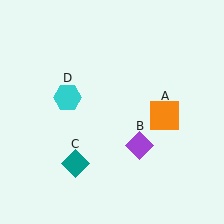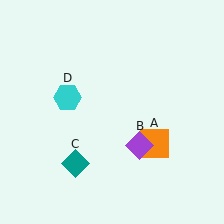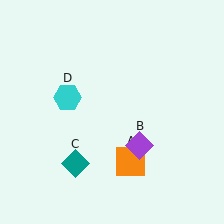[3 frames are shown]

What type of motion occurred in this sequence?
The orange square (object A) rotated clockwise around the center of the scene.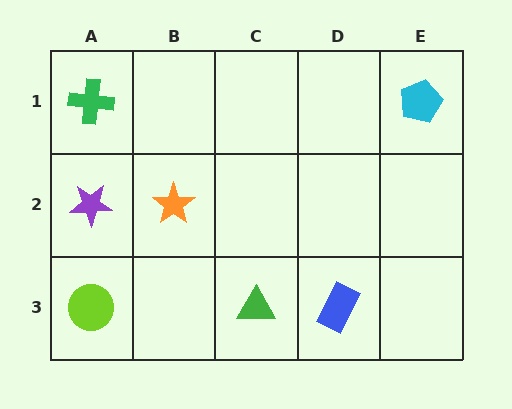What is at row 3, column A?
A lime circle.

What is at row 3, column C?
A green triangle.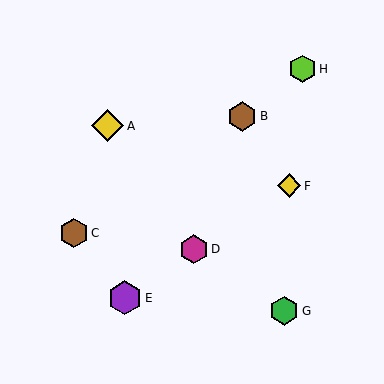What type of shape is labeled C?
Shape C is a brown hexagon.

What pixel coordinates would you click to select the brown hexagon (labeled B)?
Click at (242, 117) to select the brown hexagon B.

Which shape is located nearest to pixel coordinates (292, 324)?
The green hexagon (labeled G) at (284, 311) is nearest to that location.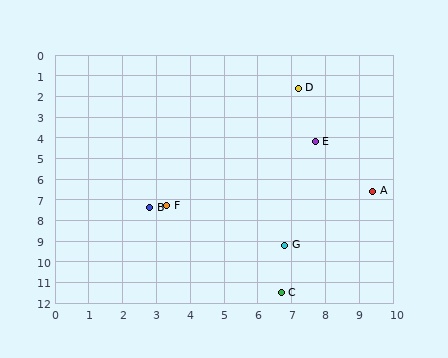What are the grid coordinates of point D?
Point D is at approximately (7.2, 1.6).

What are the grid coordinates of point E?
Point E is at approximately (7.7, 4.2).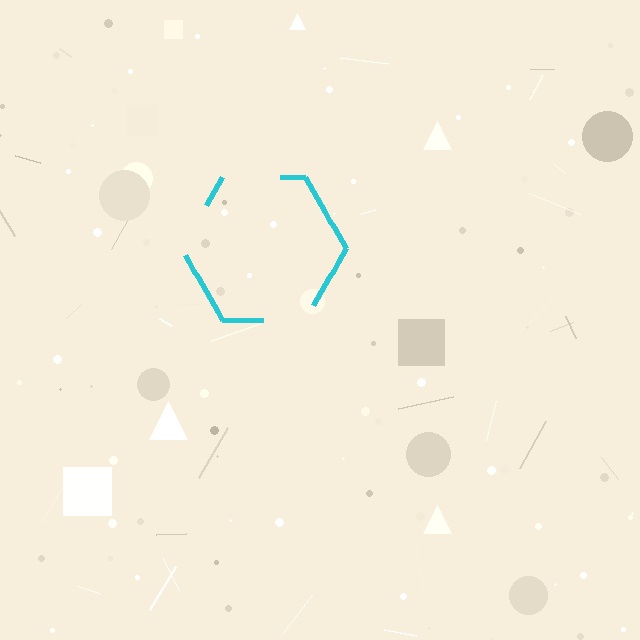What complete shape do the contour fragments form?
The contour fragments form a hexagon.